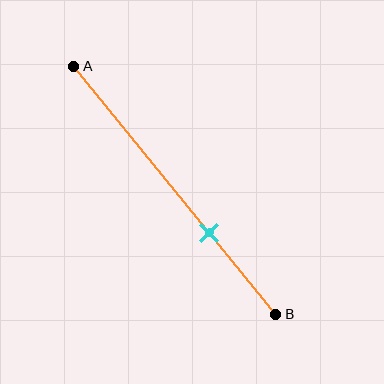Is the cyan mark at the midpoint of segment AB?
No, the mark is at about 65% from A, not at the 50% midpoint.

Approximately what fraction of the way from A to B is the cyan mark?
The cyan mark is approximately 65% of the way from A to B.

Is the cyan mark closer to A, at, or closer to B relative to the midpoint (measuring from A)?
The cyan mark is closer to point B than the midpoint of segment AB.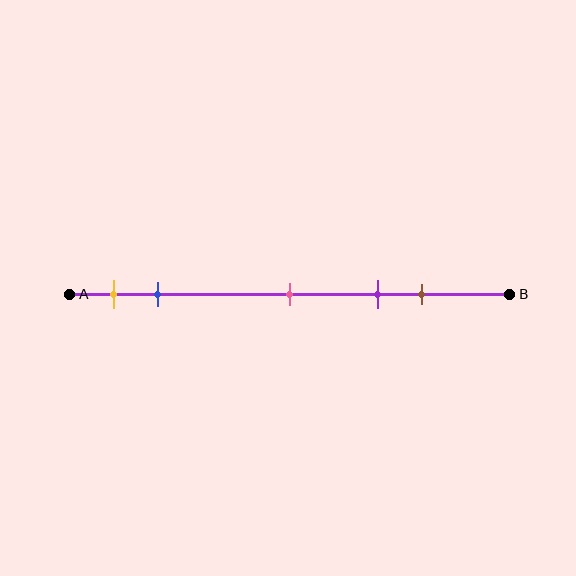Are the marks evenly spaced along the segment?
No, the marks are not evenly spaced.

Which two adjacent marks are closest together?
The yellow and blue marks are the closest adjacent pair.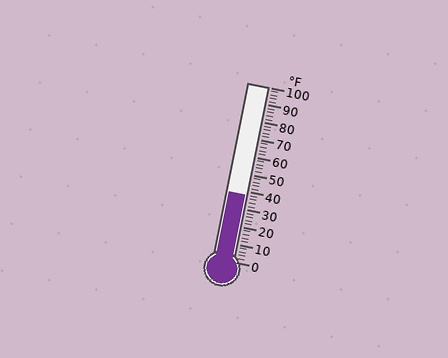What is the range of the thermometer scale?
The thermometer scale ranges from 0°F to 100°F.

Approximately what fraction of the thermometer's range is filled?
The thermometer is filled to approximately 40% of its range.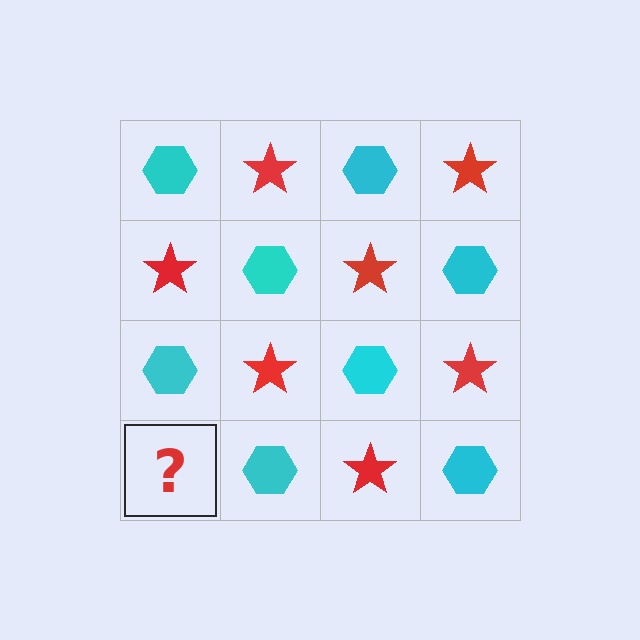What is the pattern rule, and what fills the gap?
The rule is that it alternates cyan hexagon and red star in a checkerboard pattern. The gap should be filled with a red star.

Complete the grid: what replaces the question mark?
The question mark should be replaced with a red star.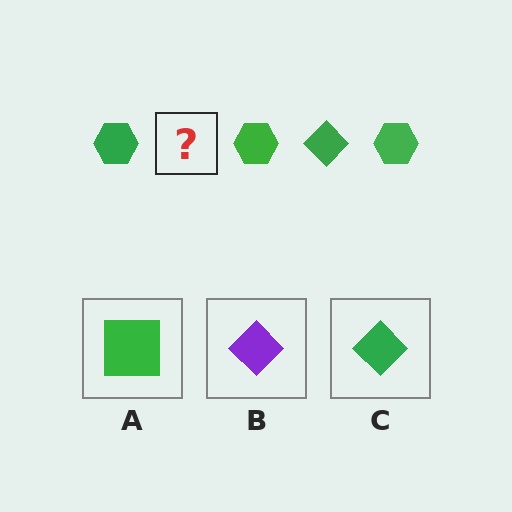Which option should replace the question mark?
Option C.